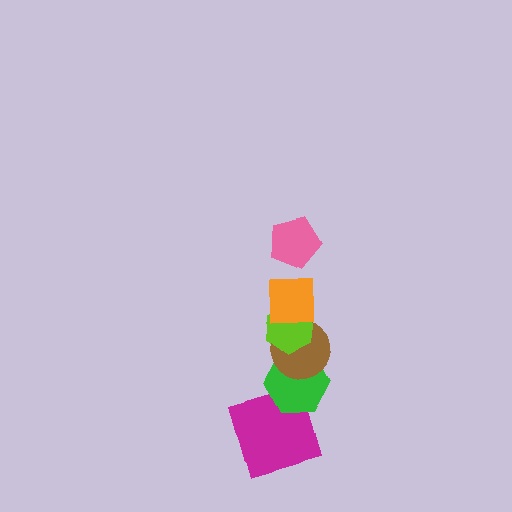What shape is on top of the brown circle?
The lime hexagon is on top of the brown circle.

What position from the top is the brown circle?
The brown circle is 4th from the top.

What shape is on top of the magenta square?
The green hexagon is on top of the magenta square.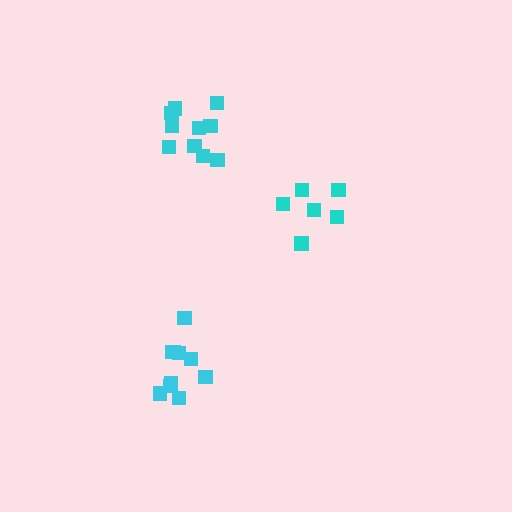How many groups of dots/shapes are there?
There are 3 groups.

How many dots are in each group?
Group 1: 6 dots, Group 2: 10 dots, Group 3: 10 dots (26 total).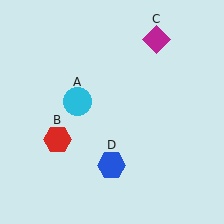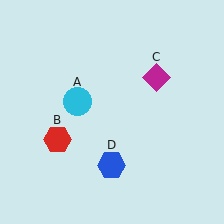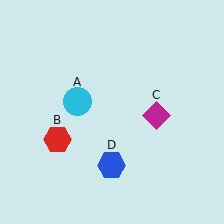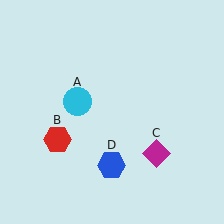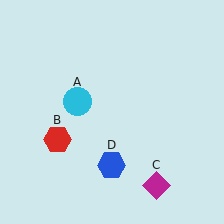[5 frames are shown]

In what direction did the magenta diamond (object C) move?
The magenta diamond (object C) moved down.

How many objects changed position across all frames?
1 object changed position: magenta diamond (object C).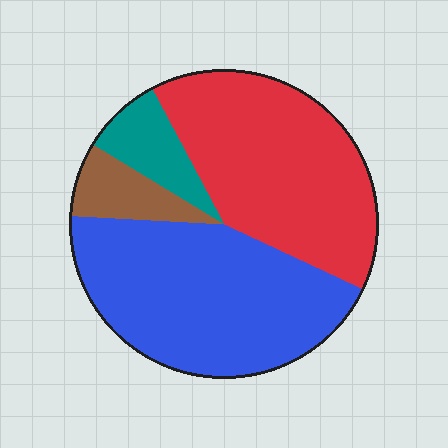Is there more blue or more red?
Blue.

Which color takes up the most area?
Blue, at roughly 45%.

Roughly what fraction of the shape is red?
Red takes up between a quarter and a half of the shape.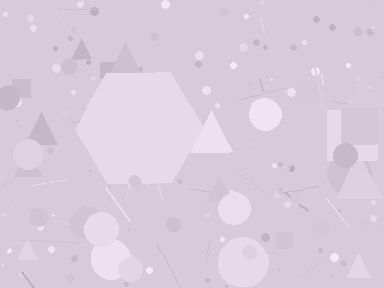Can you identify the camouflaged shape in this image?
The camouflaged shape is a hexagon.